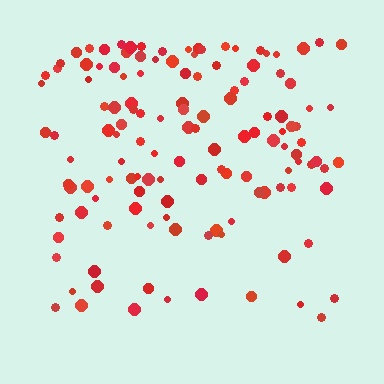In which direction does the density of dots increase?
From bottom to top, with the top side densest.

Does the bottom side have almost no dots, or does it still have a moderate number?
Still a moderate number, just noticeably fewer than the top.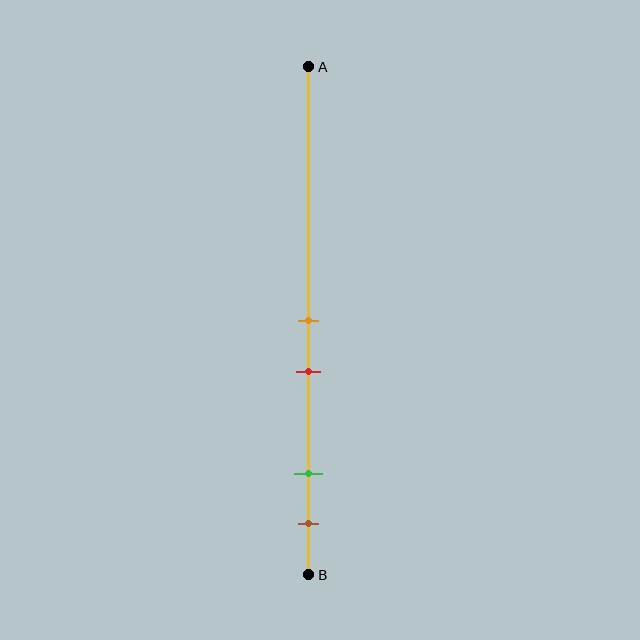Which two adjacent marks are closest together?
The orange and red marks are the closest adjacent pair.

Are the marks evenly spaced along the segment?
No, the marks are not evenly spaced.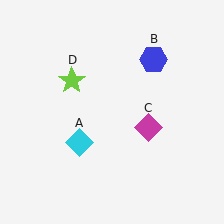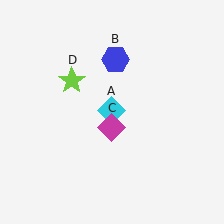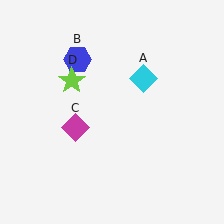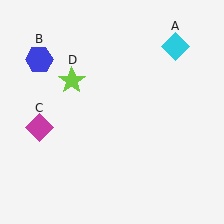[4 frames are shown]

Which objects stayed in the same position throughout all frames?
Lime star (object D) remained stationary.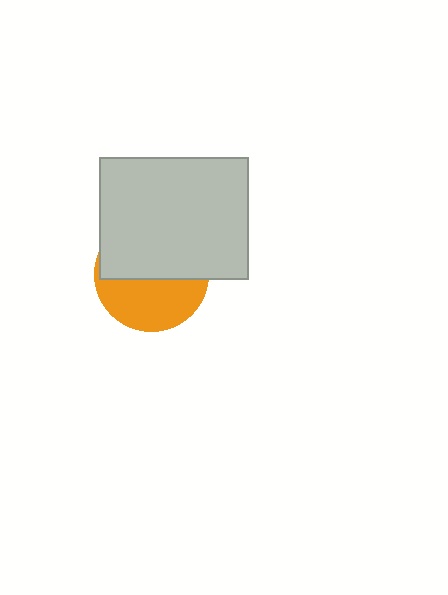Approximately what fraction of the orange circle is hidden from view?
Roughly 54% of the orange circle is hidden behind the light gray rectangle.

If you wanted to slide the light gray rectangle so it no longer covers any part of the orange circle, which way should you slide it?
Slide it up — that is the most direct way to separate the two shapes.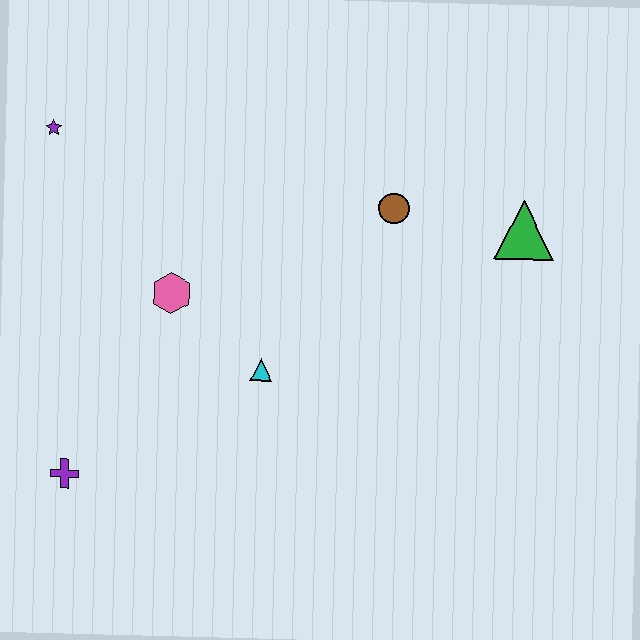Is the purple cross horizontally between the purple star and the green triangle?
Yes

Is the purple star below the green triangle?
No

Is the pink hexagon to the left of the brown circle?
Yes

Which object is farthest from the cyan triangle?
The purple star is farthest from the cyan triangle.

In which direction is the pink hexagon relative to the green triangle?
The pink hexagon is to the left of the green triangle.